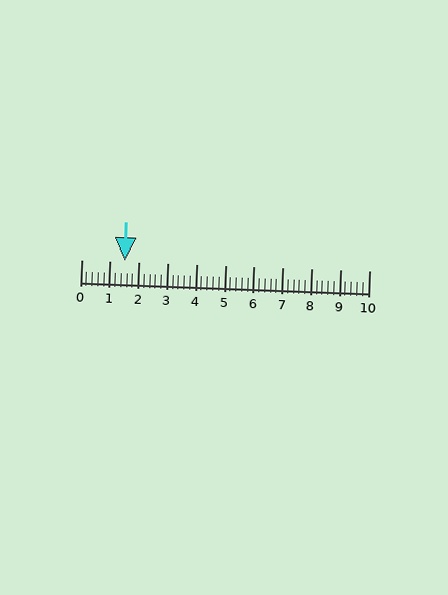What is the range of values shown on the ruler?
The ruler shows values from 0 to 10.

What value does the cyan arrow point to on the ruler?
The cyan arrow points to approximately 1.5.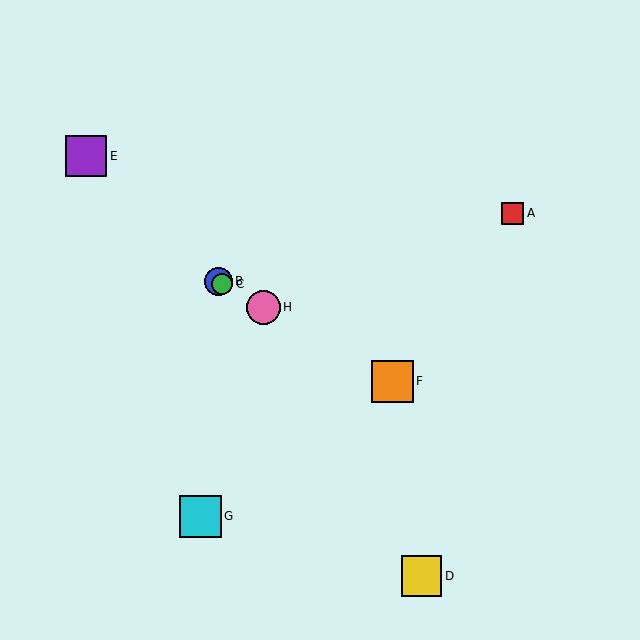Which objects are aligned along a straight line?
Objects B, C, F, H are aligned along a straight line.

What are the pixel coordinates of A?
Object A is at (512, 213).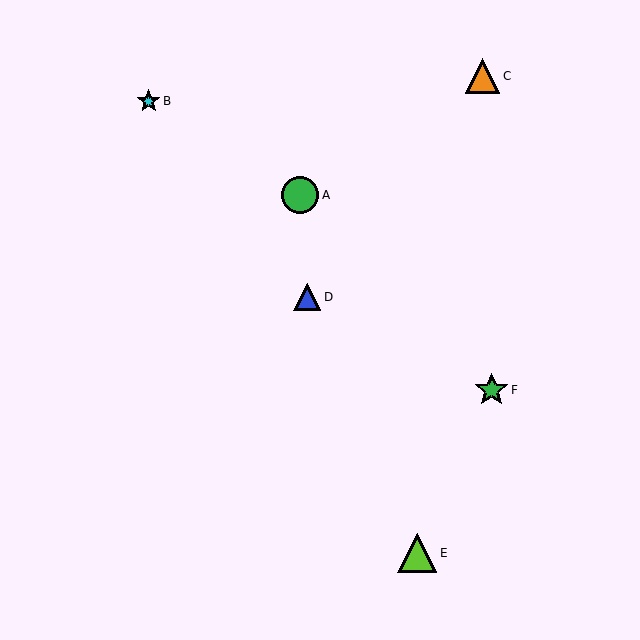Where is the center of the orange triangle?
The center of the orange triangle is at (482, 76).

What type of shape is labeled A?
Shape A is a green circle.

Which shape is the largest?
The lime triangle (labeled E) is the largest.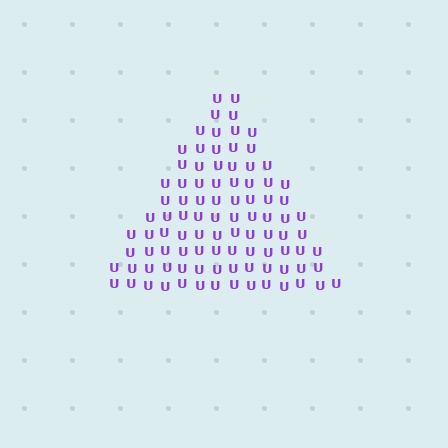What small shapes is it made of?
It is made of small letter U's.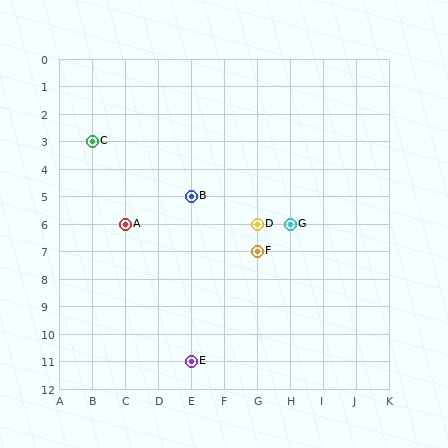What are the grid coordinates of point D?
Point D is at grid coordinates (G, 6).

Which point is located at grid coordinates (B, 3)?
Point C is at (B, 3).